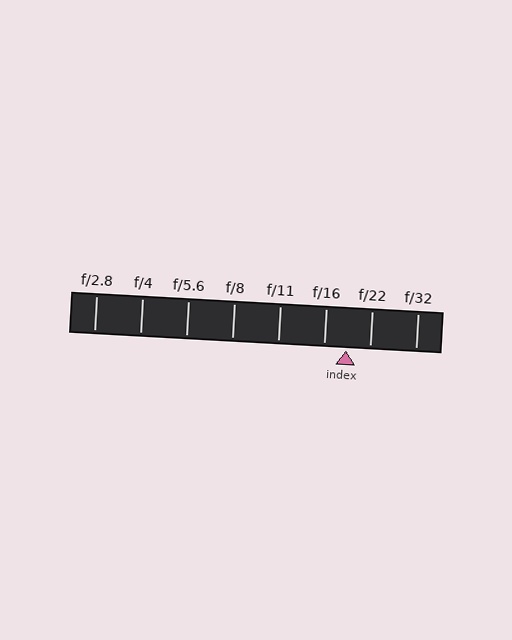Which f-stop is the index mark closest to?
The index mark is closest to f/16.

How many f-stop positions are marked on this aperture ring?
There are 8 f-stop positions marked.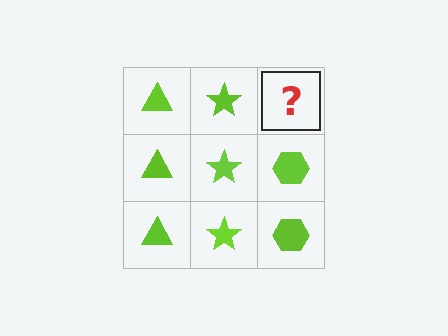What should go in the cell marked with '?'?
The missing cell should contain a lime hexagon.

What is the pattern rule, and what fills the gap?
The rule is that each column has a consistent shape. The gap should be filled with a lime hexagon.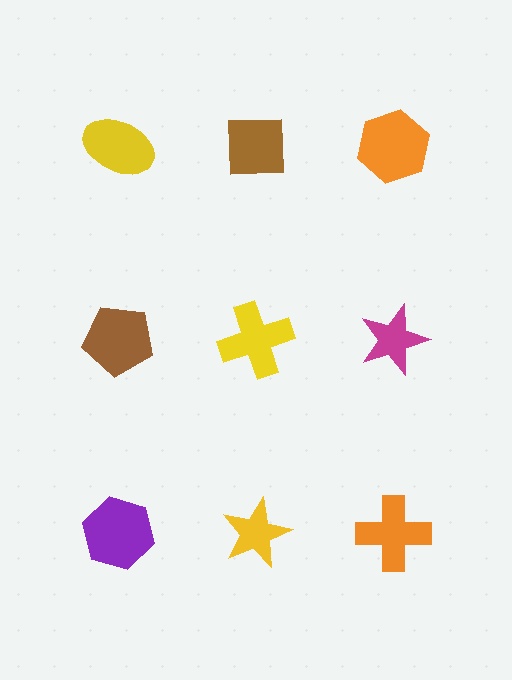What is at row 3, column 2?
A yellow star.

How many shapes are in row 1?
3 shapes.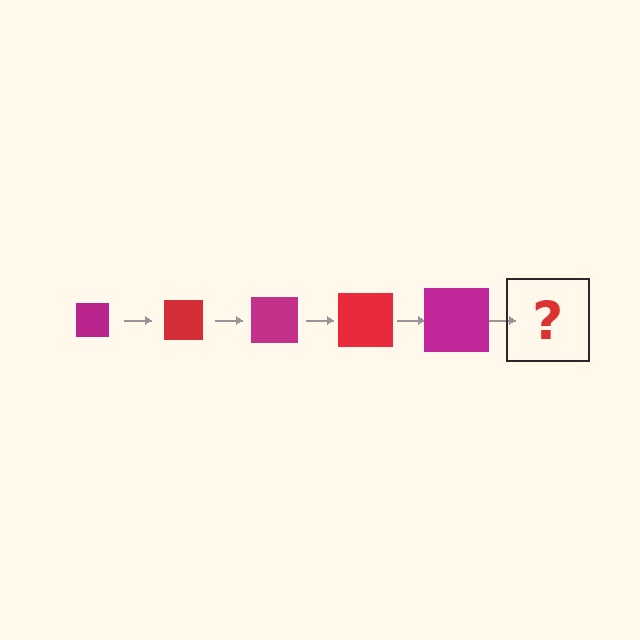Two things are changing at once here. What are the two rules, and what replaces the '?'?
The two rules are that the square grows larger each step and the color cycles through magenta and red. The '?' should be a red square, larger than the previous one.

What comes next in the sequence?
The next element should be a red square, larger than the previous one.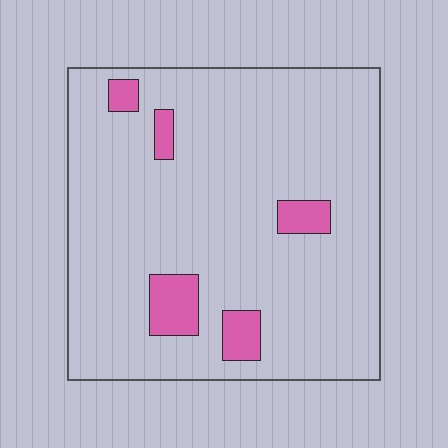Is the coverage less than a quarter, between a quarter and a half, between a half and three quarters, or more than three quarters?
Less than a quarter.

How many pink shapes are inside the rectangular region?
5.